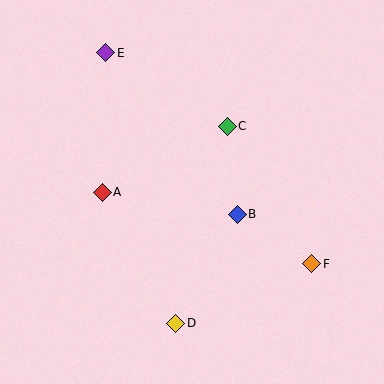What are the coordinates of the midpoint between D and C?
The midpoint between D and C is at (202, 225).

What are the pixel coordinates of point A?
Point A is at (102, 192).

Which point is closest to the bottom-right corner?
Point F is closest to the bottom-right corner.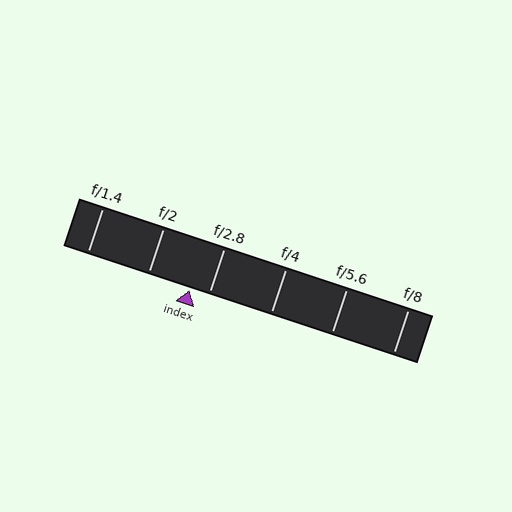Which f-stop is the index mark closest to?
The index mark is closest to f/2.8.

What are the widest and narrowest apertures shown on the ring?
The widest aperture shown is f/1.4 and the narrowest is f/8.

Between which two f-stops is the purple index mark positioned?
The index mark is between f/2 and f/2.8.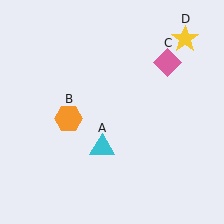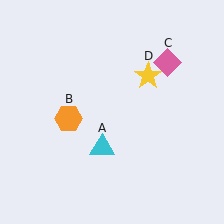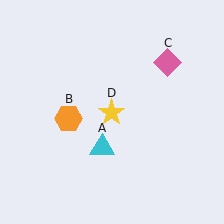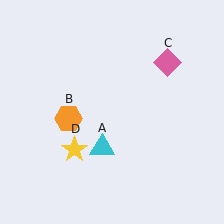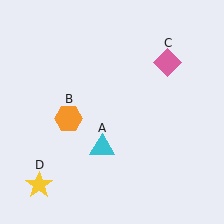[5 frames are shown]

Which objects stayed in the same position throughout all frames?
Cyan triangle (object A) and orange hexagon (object B) and pink diamond (object C) remained stationary.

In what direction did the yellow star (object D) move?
The yellow star (object D) moved down and to the left.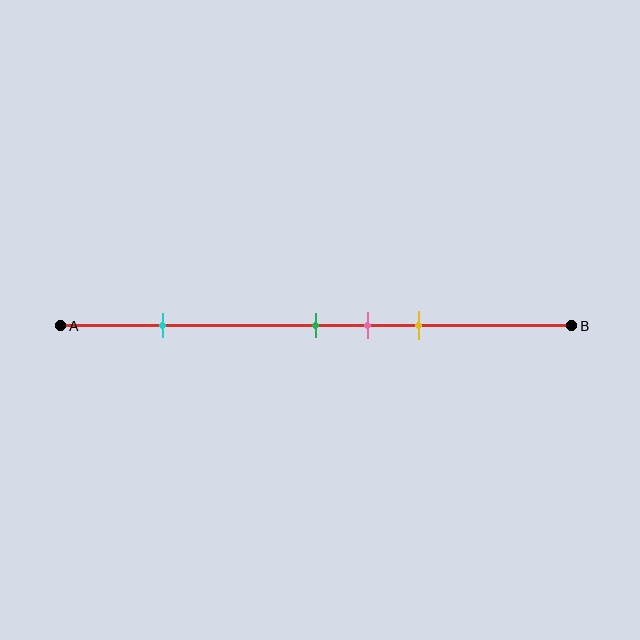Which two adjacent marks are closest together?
The green and pink marks are the closest adjacent pair.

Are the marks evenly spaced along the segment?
No, the marks are not evenly spaced.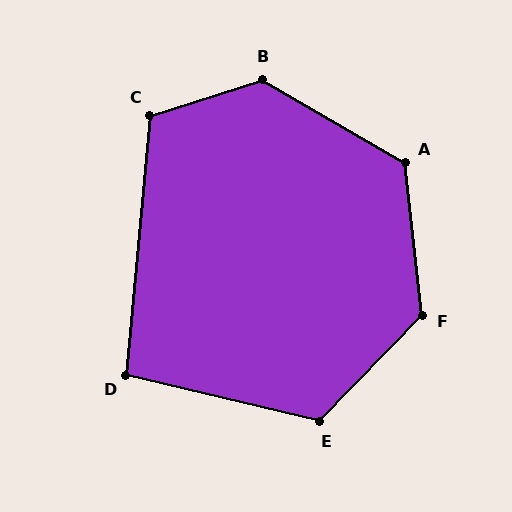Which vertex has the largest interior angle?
B, at approximately 132 degrees.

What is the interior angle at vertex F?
Approximately 129 degrees (obtuse).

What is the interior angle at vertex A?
Approximately 126 degrees (obtuse).